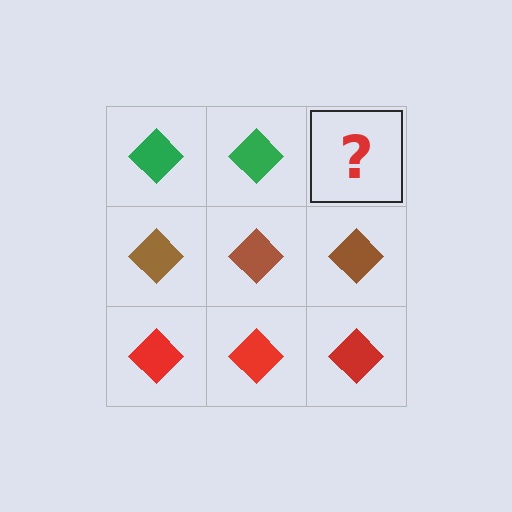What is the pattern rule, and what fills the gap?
The rule is that each row has a consistent color. The gap should be filled with a green diamond.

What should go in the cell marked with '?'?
The missing cell should contain a green diamond.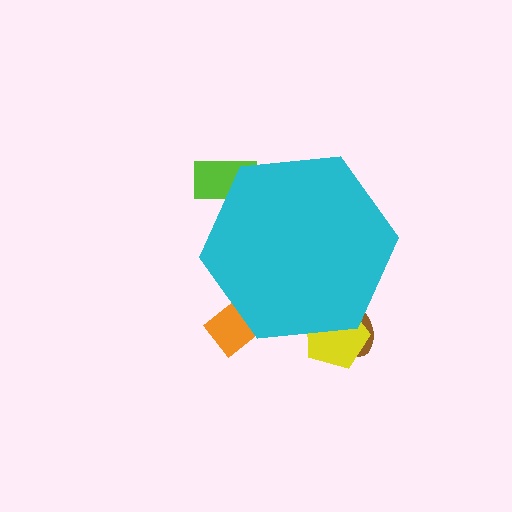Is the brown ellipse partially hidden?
Yes, the brown ellipse is partially hidden behind the cyan hexagon.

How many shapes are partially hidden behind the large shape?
4 shapes are partially hidden.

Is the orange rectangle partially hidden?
Yes, the orange rectangle is partially hidden behind the cyan hexagon.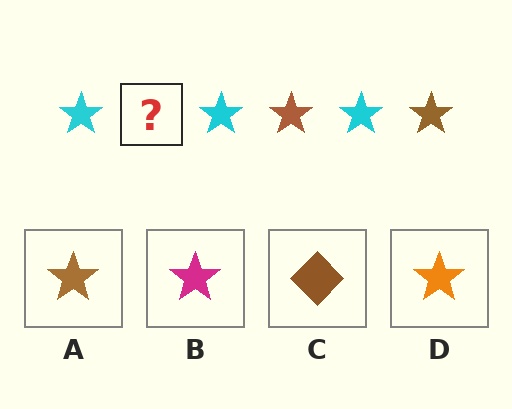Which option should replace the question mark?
Option A.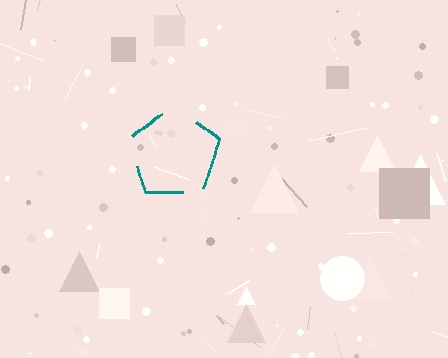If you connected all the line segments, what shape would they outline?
They would outline a pentagon.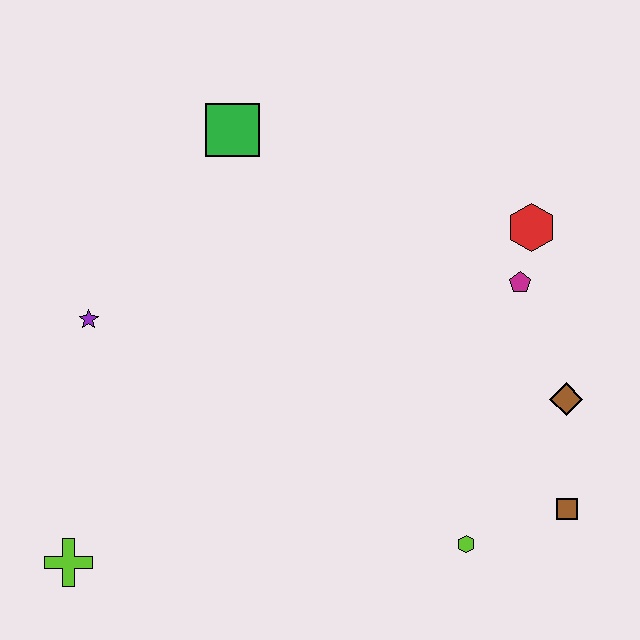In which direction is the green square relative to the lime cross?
The green square is above the lime cross.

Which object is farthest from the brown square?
The purple star is farthest from the brown square.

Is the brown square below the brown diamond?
Yes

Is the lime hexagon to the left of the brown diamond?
Yes